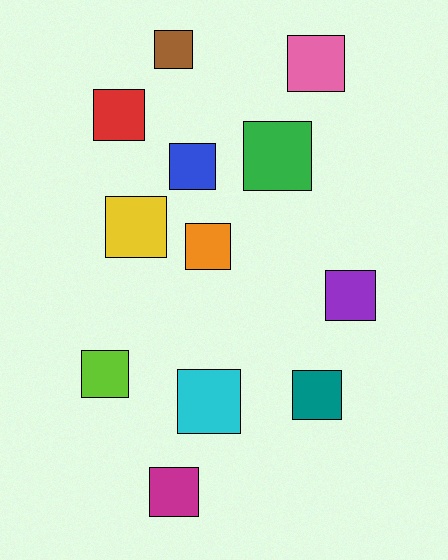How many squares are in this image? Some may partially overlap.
There are 12 squares.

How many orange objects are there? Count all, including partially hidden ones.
There is 1 orange object.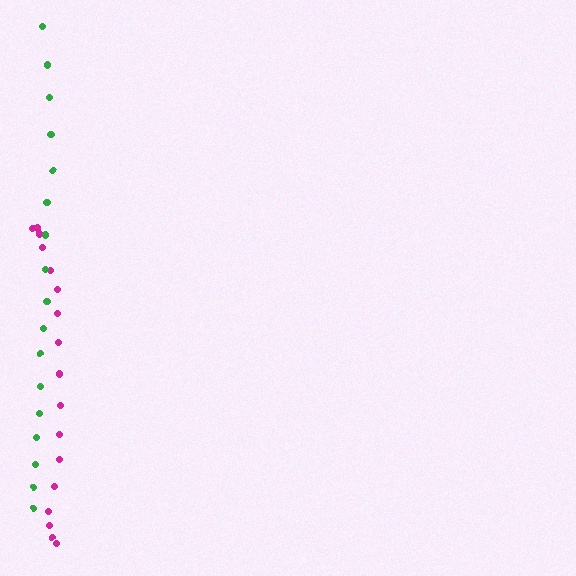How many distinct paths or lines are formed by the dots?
There are 2 distinct paths.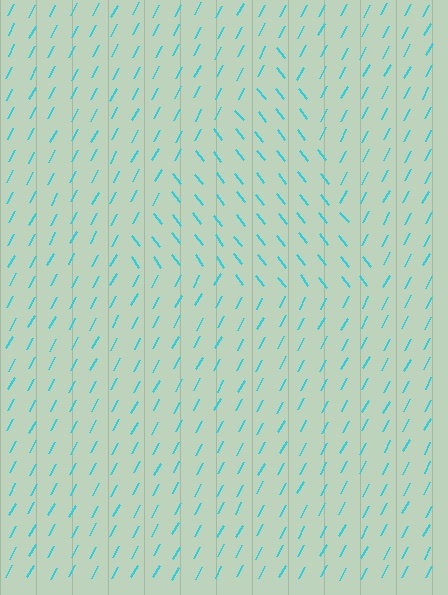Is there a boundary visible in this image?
Yes, there is a texture boundary formed by a change in line orientation.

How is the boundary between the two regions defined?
The boundary is defined purely by a change in line orientation (approximately 66 degrees difference). All lines are the same color and thickness.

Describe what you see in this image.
The image is filled with small cyan line segments. A triangle region in the image has lines oriented differently from the surrounding lines, creating a visible texture boundary.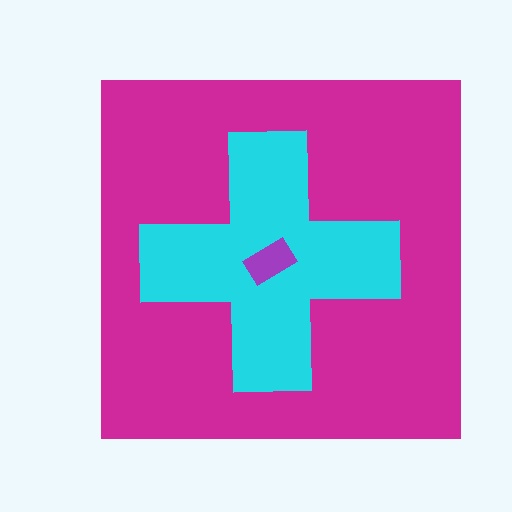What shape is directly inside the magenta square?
The cyan cross.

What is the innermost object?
The purple rectangle.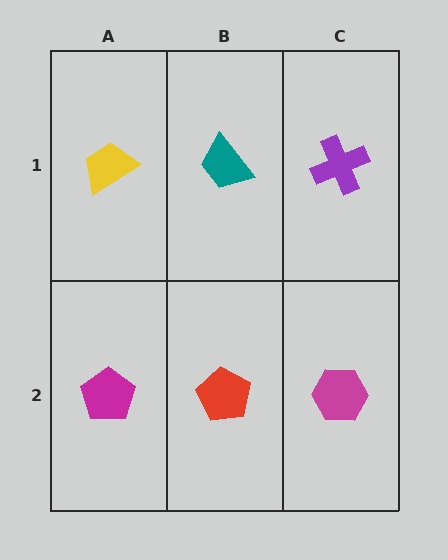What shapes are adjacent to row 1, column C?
A magenta hexagon (row 2, column C), a teal trapezoid (row 1, column B).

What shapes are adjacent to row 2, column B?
A teal trapezoid (row 1, column B), a magenta pentagon (row 2, column A), a magenta hexagon (row 2, column C).